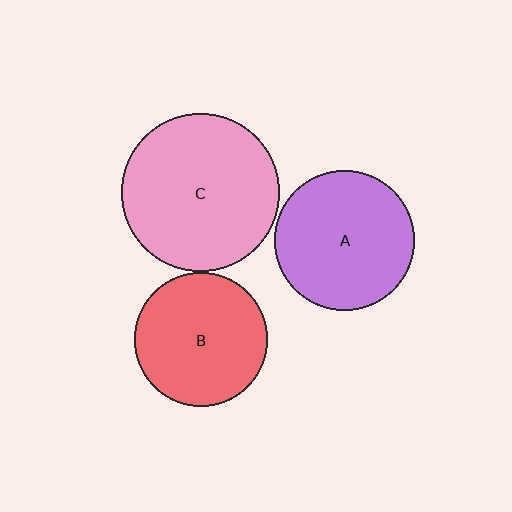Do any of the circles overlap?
No, none of the circles overlap.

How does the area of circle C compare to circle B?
Approximately 1.4 times.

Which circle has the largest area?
Circle C (pink).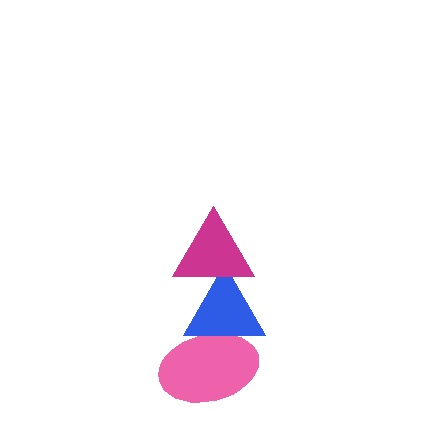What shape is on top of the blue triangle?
The magenta triangle is on top of the blue triangle.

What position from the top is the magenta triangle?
The magenta triangle is 1st from the top.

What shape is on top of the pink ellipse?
The blue triangle is on top of the pink ellipse.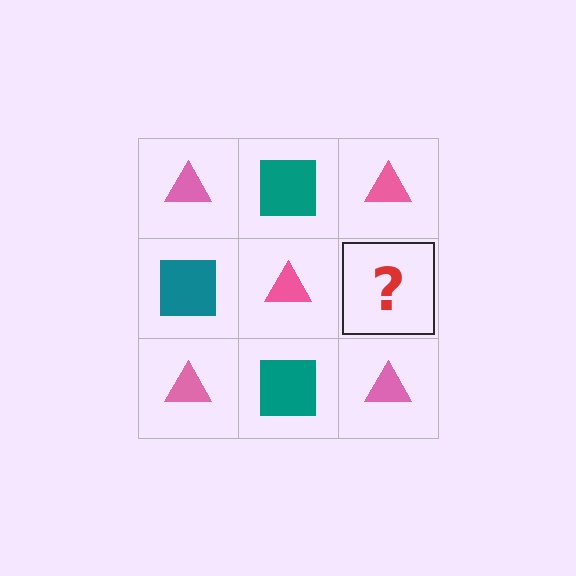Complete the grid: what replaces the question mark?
The question mark should be replaced with a teal square.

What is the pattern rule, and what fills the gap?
The rule is that it alternates pink triangle and teal square in a checkerboard pattern. The gap should be filled with a teal square.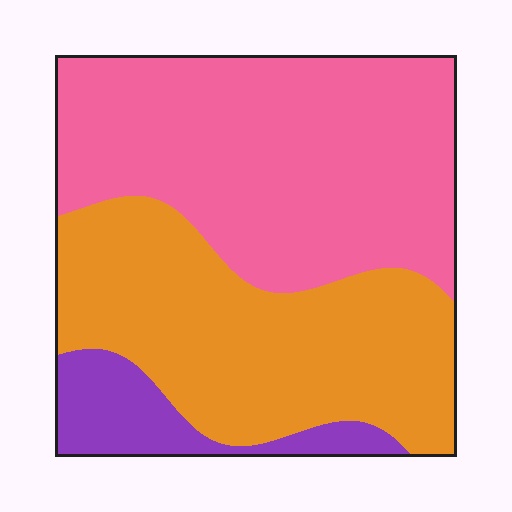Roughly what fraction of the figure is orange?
Orange covers around 40% of the figure.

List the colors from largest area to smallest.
From largest to smallest: pink, orange, purple.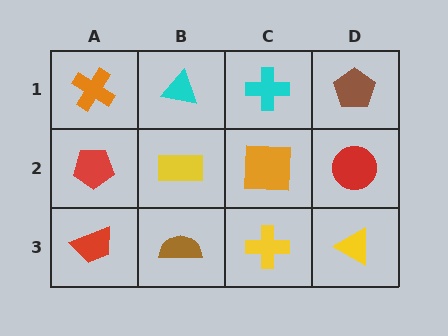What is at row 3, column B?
A brown semicircle.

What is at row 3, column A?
A red trapezoid.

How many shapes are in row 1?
4 shapes.